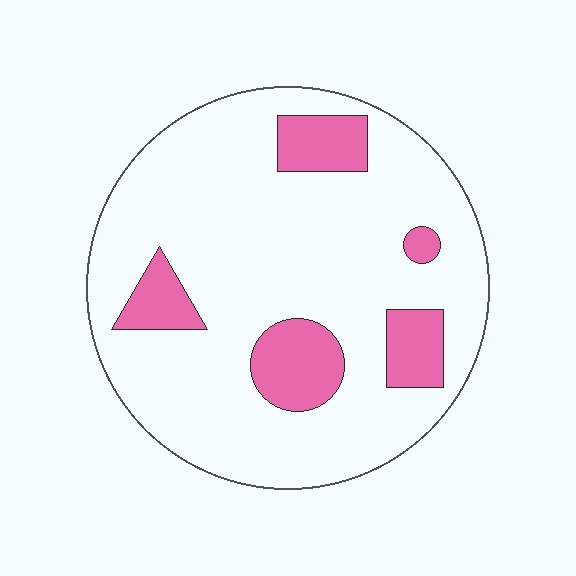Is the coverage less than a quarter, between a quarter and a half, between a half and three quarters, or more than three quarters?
Less than a quarter.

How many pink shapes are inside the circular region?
5.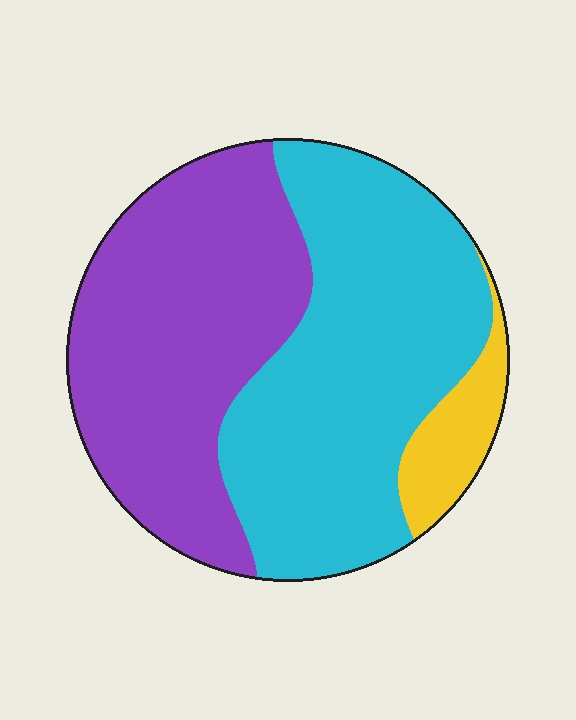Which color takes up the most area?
Cyan, at roughly 50%.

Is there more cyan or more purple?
Cyan.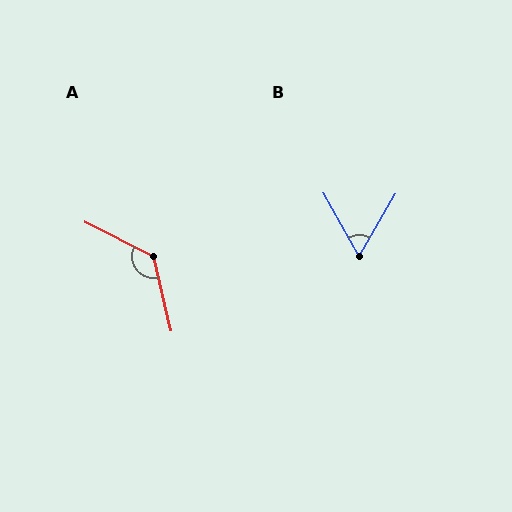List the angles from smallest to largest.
B (60°), A (130°).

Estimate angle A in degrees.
Approximately 130 degrees.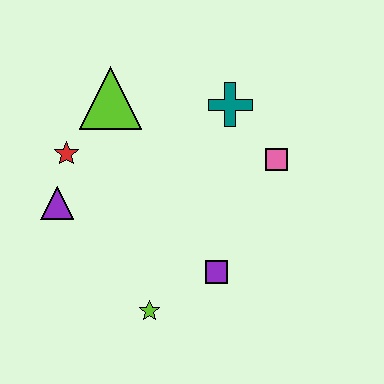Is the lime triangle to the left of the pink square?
Yes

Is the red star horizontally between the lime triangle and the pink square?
No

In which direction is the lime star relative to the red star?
The lime star is below the red star.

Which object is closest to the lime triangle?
The red star is closest to the lime triangle.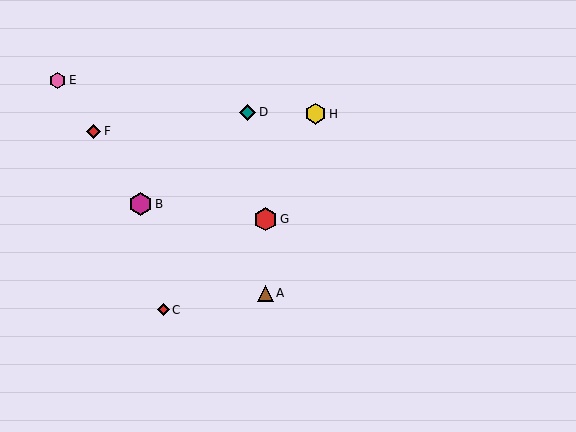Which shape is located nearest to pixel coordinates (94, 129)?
The red diamond (labeled F) at (94, 131) is nearest to that location.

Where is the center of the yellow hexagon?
The center of the yellow hexagon is at (315, 114).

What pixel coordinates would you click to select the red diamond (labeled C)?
Click at (163, 310) to select the red diamond C.